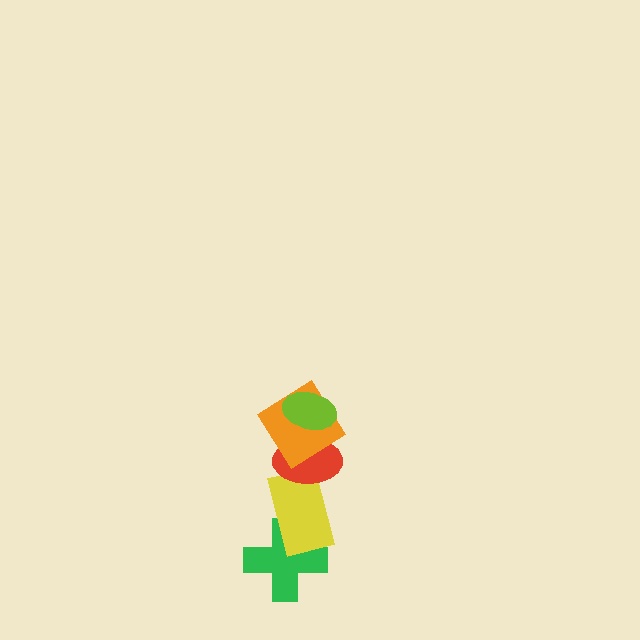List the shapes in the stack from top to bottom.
From top to bottom: the lime ellipse, the orange diamond, the red ellipse, the yellow rectangle, the green cross.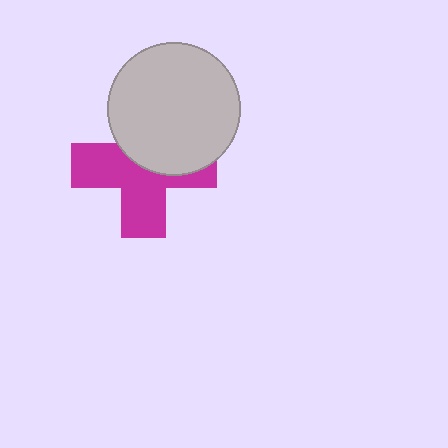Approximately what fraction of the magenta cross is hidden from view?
Roughly 44% of the magenta cross is hidden behind the light gray circle.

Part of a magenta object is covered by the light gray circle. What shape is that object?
It is a cross.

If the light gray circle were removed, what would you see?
You would see the complete magenta cross.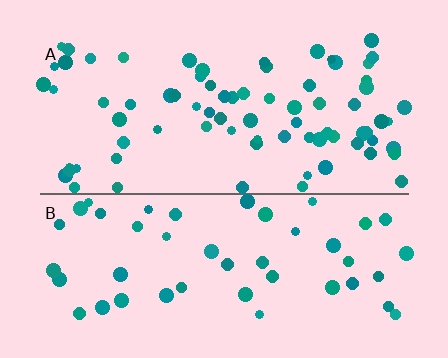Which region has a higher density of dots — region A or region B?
A (the top).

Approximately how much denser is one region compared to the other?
Approximately 1.6× — region A over region B.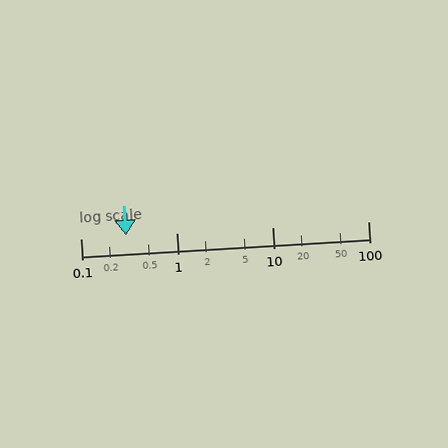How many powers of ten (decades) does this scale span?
The scale spans 3 decades, from 0.1 to 100.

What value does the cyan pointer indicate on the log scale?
The pointer indicates approximately 0.3.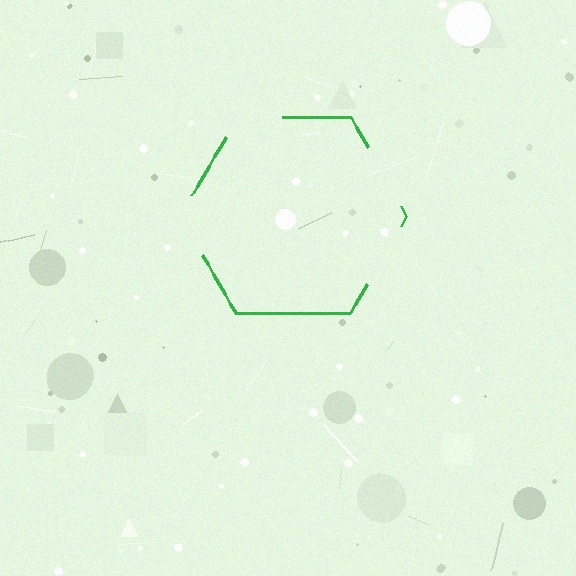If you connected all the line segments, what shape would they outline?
They would outline a hexagon.